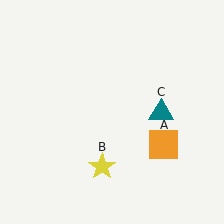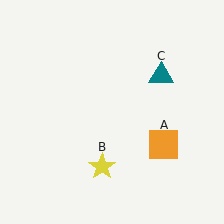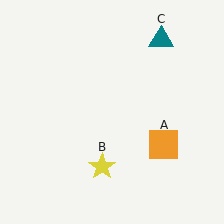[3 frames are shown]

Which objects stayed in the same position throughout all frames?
Orange square (object A) and yellow star (object B) remained stationary.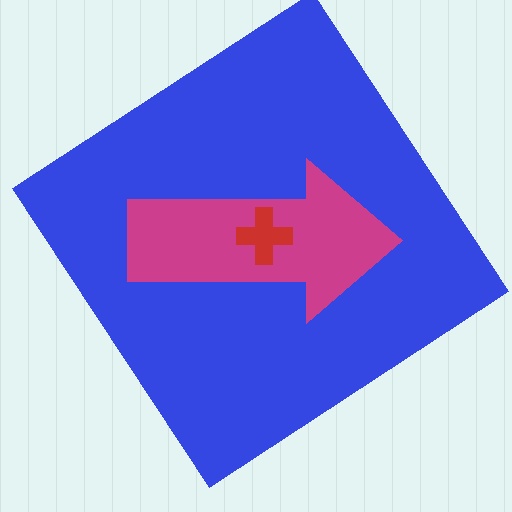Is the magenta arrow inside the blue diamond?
Yes.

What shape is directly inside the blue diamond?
The magenta arrow.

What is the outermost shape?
The blue diamond.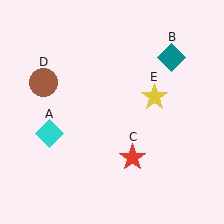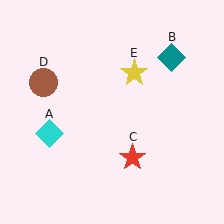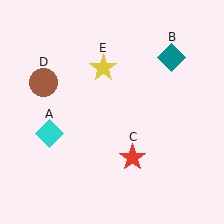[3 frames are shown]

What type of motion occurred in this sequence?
The yellow star (object E) rotated counterclockwise around the center of the scene.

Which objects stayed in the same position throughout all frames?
Cyan diamond (object A) and teal diamond (object B) and red star (object C) and brown circle (object D) remained stationary.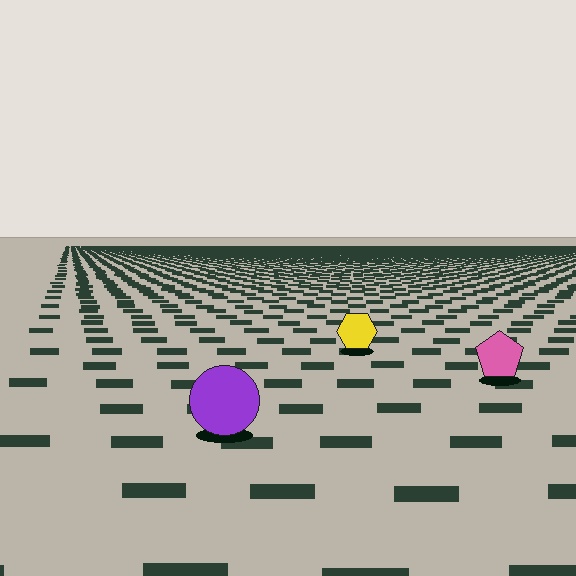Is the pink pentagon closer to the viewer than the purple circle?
No. The purple circle is closer — you can tell from the texture gradient: the ground texture is coarser near it.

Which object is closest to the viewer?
The purple circle is closest. The texture marks near it are larger and more spread out.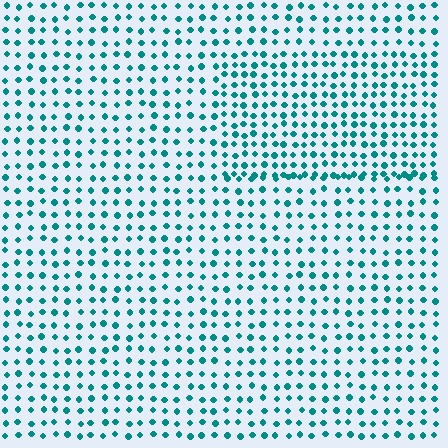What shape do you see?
I see a rectangle.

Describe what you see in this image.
The image contains small teal elements arranged at two different densities. A rectangle-shaped region is visible where the elements are more densely packed than the surrounding area.